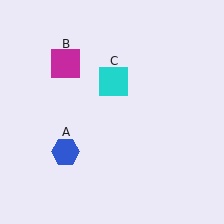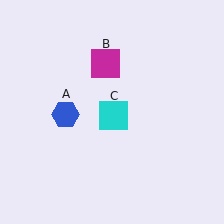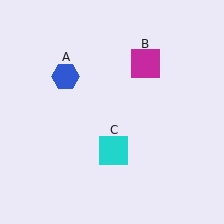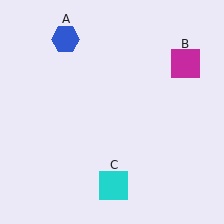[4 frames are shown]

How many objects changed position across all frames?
3 objects changed position: blue hexagon (object A), magenta square (object B), cyan square (object C).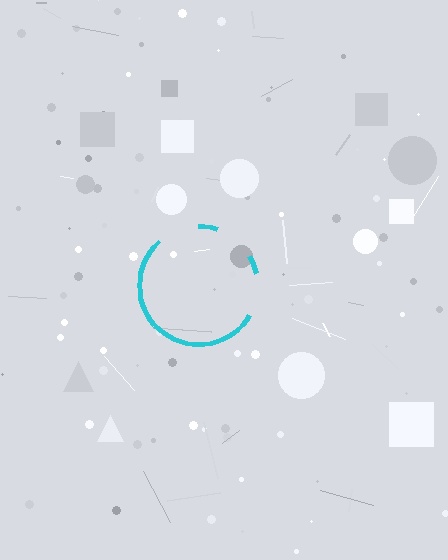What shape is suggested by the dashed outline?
The dashed outline suggests a circle.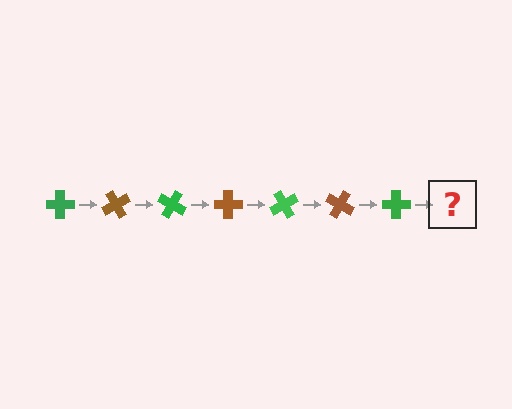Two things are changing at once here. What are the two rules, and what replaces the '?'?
The two rules are that it rotates 60 degrees each step and the color cycles through green and brown. The '?' should be a brown cross, rotated 420 degrees from the start.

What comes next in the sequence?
The next element should be a brown cross, rotated 420 degrees from the start.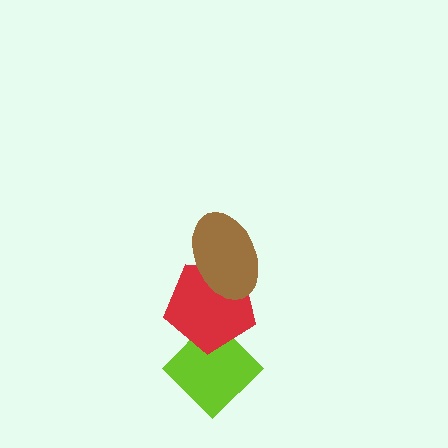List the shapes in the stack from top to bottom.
From top to bottom: the brown ellipse, the red pentagon, the lime diamond.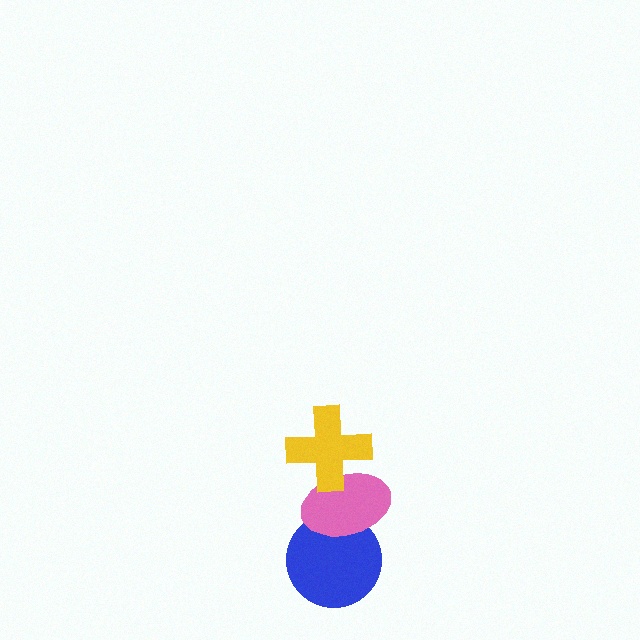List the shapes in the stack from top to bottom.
From top to bottom: the yellow cross, the pink ellipse, the blue circle.